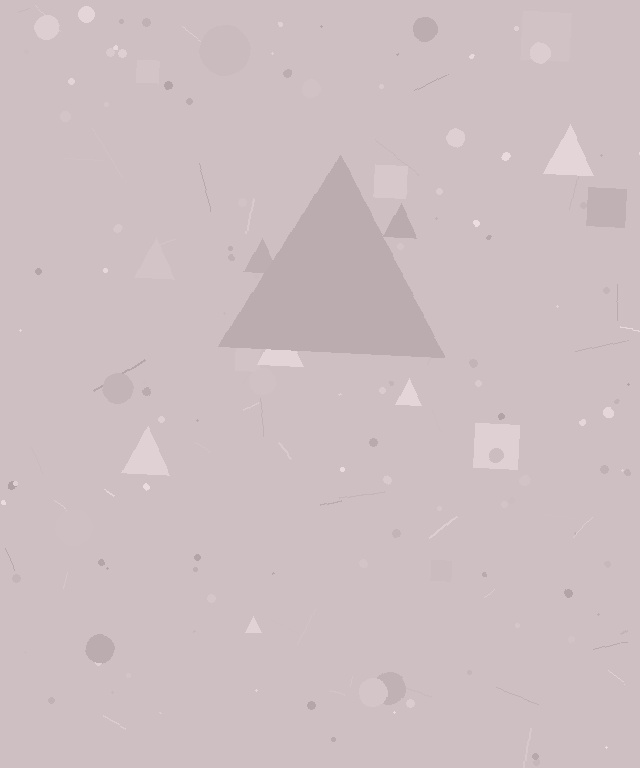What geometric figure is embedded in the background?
A triangle is embedded in the background.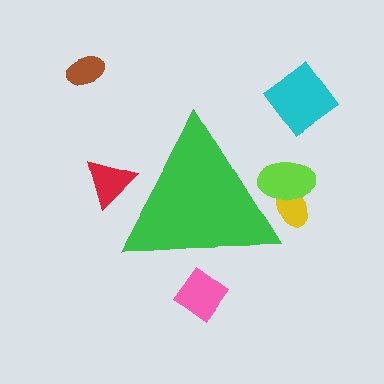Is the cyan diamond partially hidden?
No, the cyan diamond is fully visible.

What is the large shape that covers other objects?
A green triangle.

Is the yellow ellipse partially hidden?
Yes, the yellow ellipse is partially hidden behind the green triangle.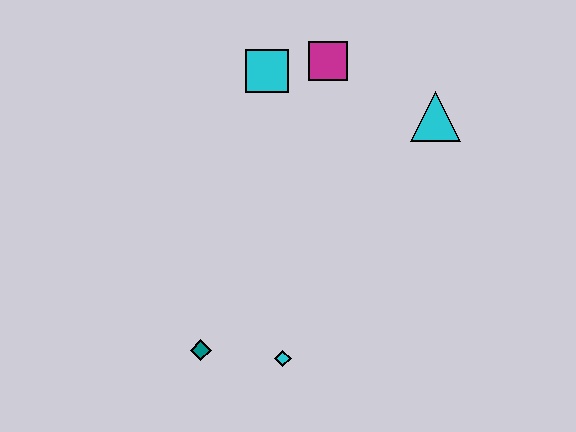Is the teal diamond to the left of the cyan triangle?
Yes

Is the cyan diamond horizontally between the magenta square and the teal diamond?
Yes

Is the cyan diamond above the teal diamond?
No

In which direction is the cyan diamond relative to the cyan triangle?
The cyan diamond is below the cyan triangle.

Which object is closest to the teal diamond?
The cyan diamond is closest to the teal diamond.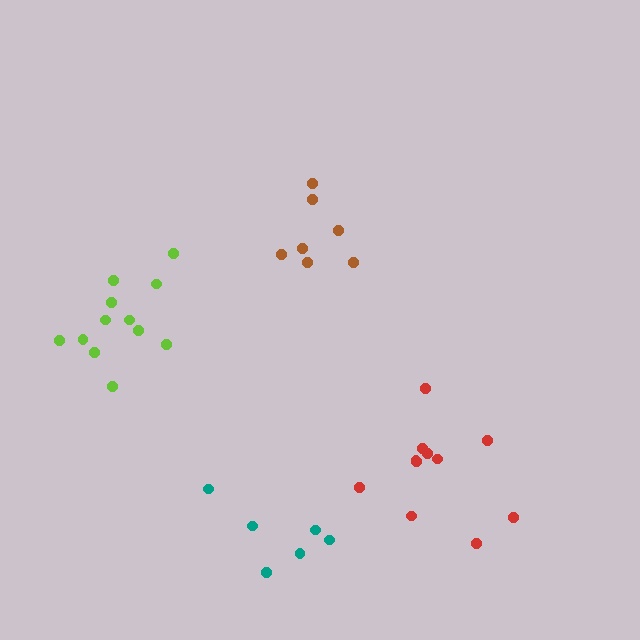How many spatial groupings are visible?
There are 4 spatial groupings.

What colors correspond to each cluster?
The clusters are colored: brown, red, teal, lime.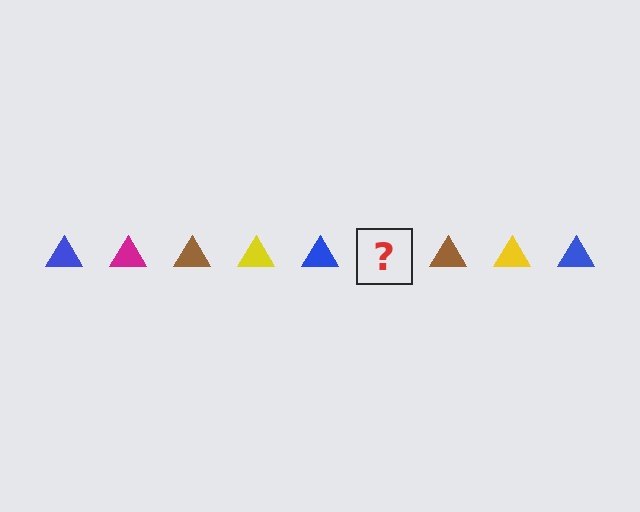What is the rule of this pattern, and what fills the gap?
The rule is that the pattern cycles through blue, magenta, brown, yellow triangles. The gap should be filled with a magenta triangle.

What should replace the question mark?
The question mark should be replaced with a magenta triangle.